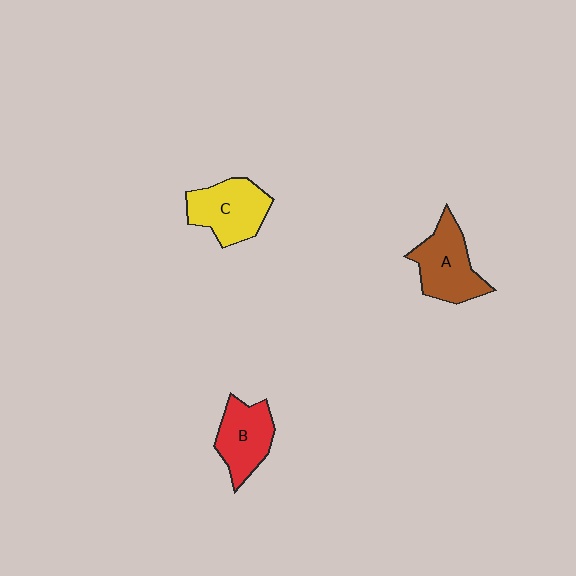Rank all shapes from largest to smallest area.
From largest to smallest: C (yellow), A (brown), B (red).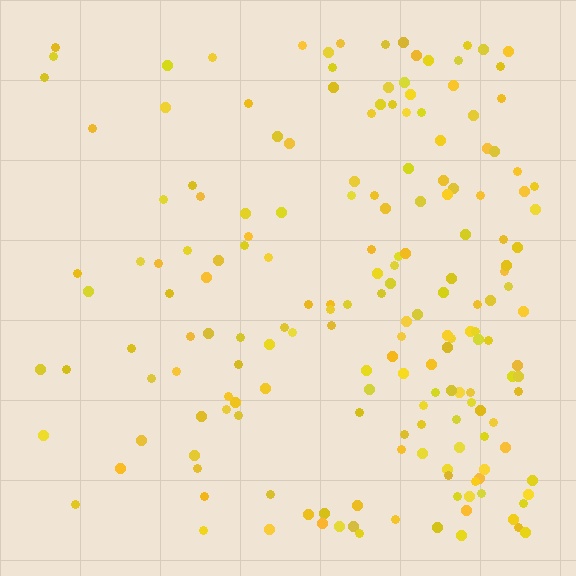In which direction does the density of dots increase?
From left to right, with the right side densest.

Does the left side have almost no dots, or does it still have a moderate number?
Still a moderate number, just noticeably fewer than the right.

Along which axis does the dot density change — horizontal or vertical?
Horizontal.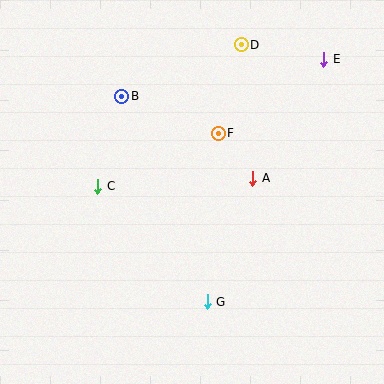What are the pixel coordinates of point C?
Point C is at (98, 186).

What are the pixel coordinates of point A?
Point A is at (253, 178).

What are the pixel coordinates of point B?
Point B is at (122, 96).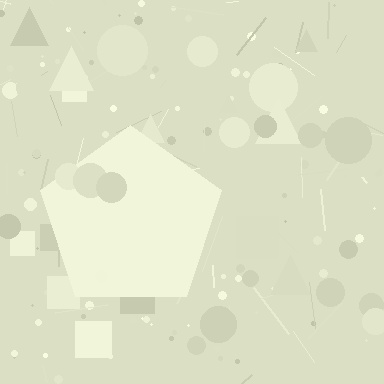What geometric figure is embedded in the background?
A pentagon is embedded in the background.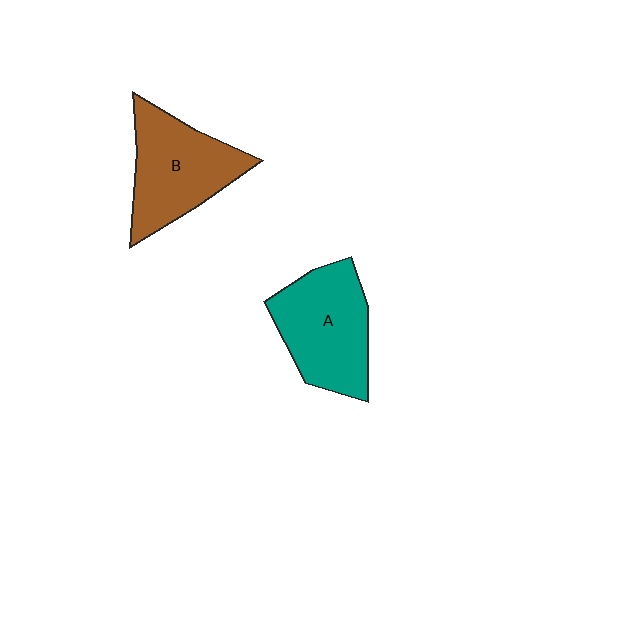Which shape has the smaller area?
Shape B (brown).